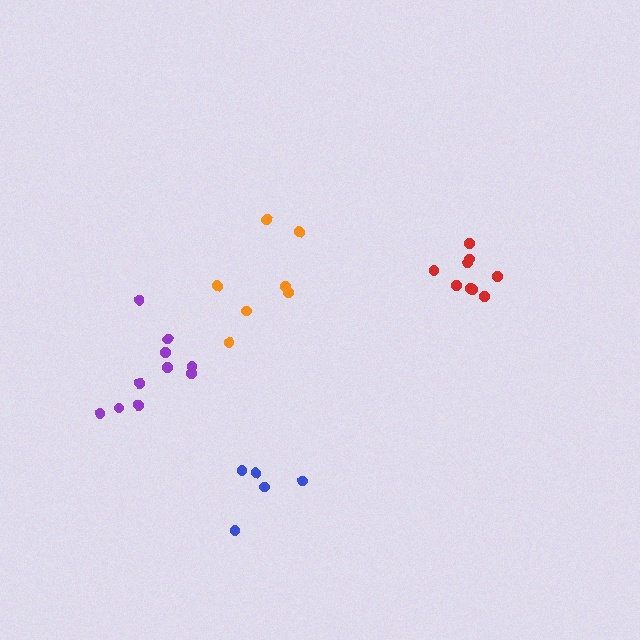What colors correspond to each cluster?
The clusters are colored: blue, purple, orange, red.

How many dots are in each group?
Group 1: 5 dots, Group 2: 10 dots, Group 3: 7 dots, Group 4: 9 dots (31 total).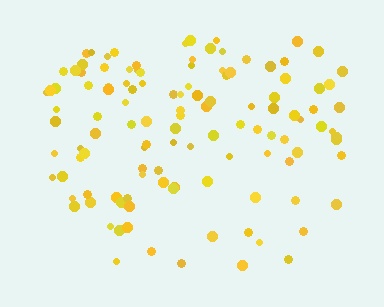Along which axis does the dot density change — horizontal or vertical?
Vertical.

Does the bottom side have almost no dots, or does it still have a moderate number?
Still a moderate number, just noticeably fewer than the top.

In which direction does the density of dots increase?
From bottom to top, with the top side densest.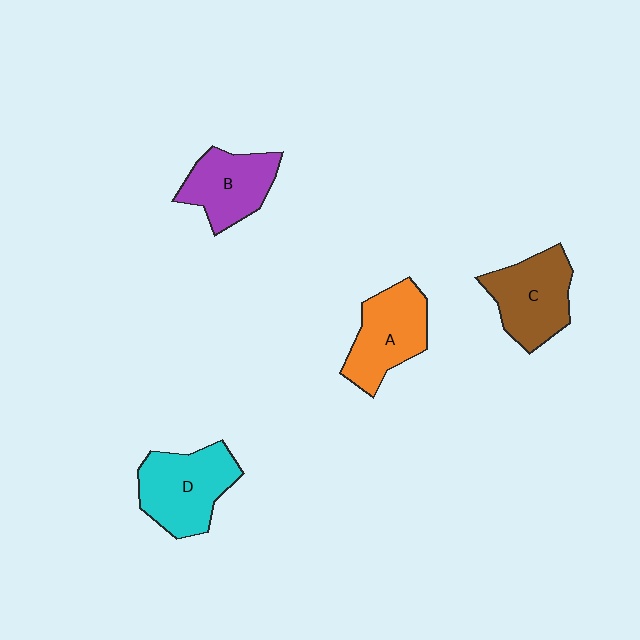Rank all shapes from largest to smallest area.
From largest to smallest: D (cyan), C (brown), A (orange), B (purple).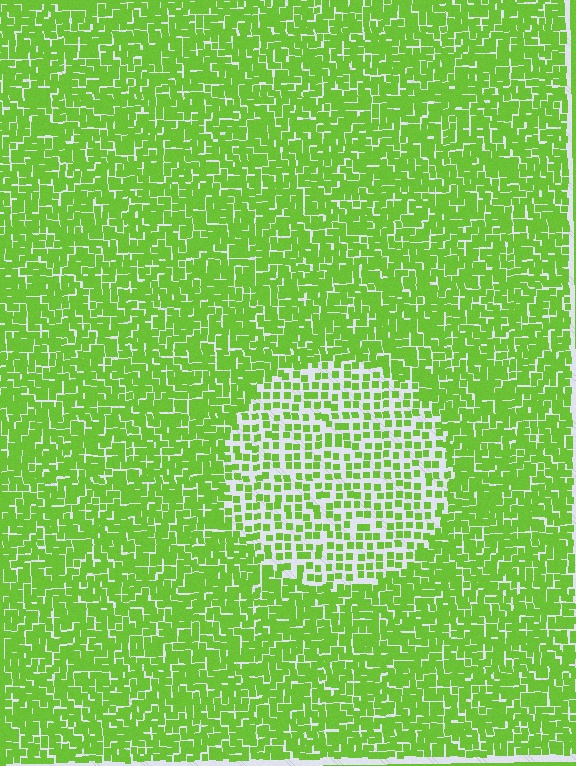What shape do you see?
I see a circle.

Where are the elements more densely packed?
The elements are more densely packed outside the circle boundary.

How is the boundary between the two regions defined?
The boundary is defined by a change in element density (approximately 2.1x ratio). All elements are the same color, size, and shape.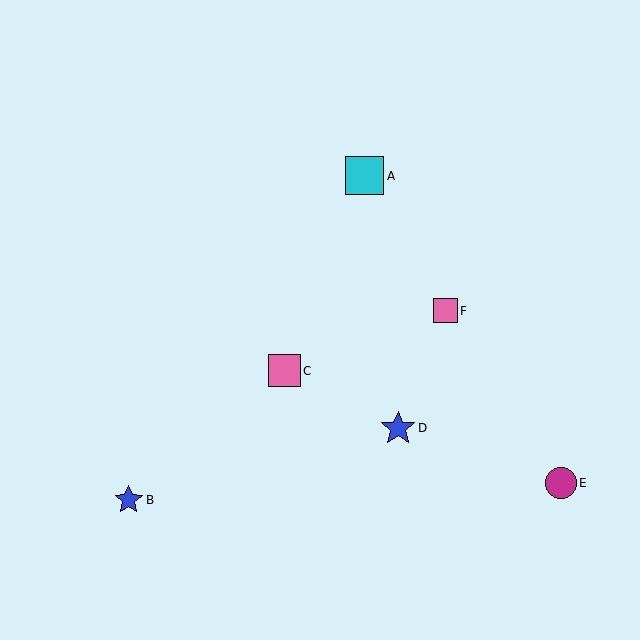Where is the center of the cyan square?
The center of the cyan square is at (365, 176).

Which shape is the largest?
The cyan square (labeled A) is the largest.